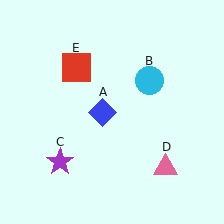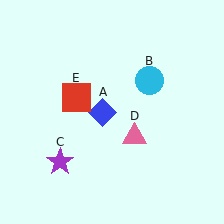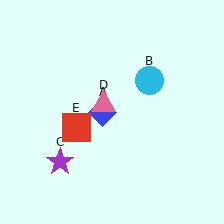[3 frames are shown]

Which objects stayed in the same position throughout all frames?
Blue diamond (object A) and cyan circle (object B) and purple star (object C) remained stationary.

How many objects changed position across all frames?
2 objects changed position: pink triangle (object D), red square (object E).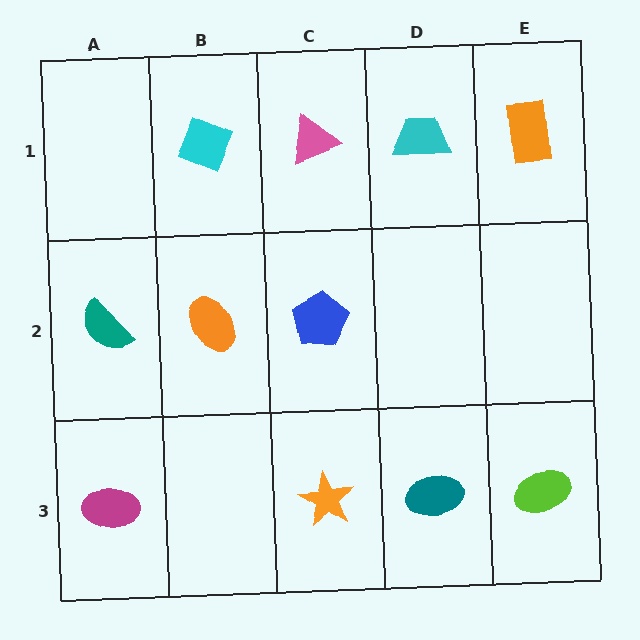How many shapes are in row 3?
4 shapes.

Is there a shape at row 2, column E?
No, that cell is empty.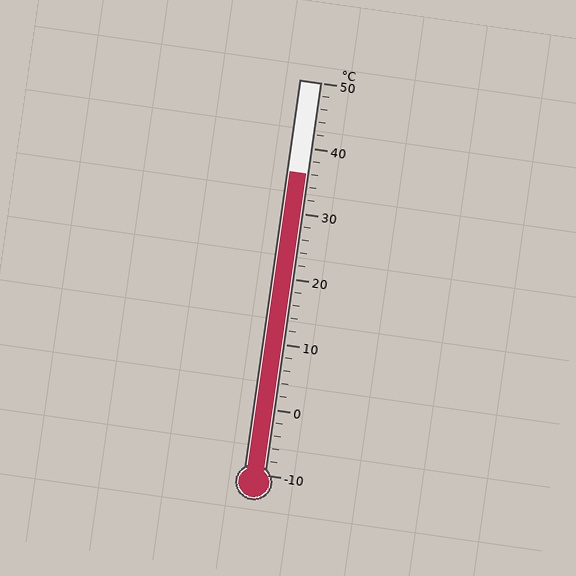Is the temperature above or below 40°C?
The temperature is below 40°C.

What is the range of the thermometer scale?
The thermometer scale ranges from -10°C to 50°C.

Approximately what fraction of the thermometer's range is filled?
The thermometer is filled to approximately 75% of its range.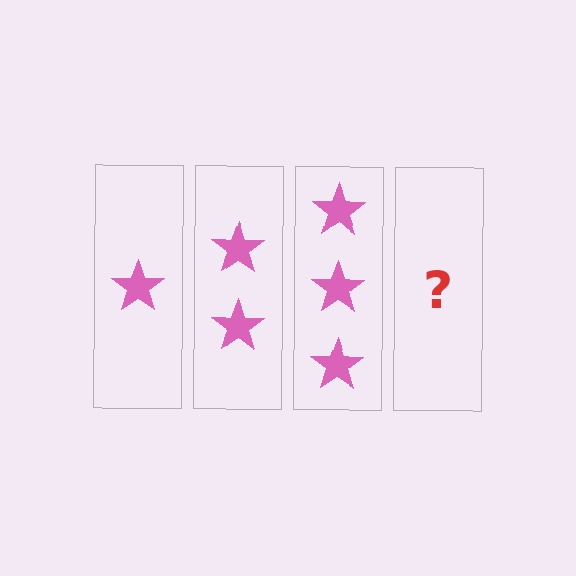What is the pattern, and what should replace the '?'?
The pattern is that each step adds one more star. The '?' should be 4 stars.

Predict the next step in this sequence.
The next step is 4 stars.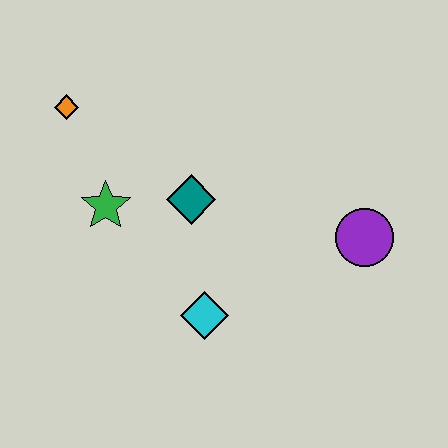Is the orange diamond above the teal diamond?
Yes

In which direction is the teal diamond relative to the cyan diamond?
The teal diamond is above the cyan diamond.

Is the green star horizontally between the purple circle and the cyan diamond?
No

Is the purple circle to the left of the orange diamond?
No